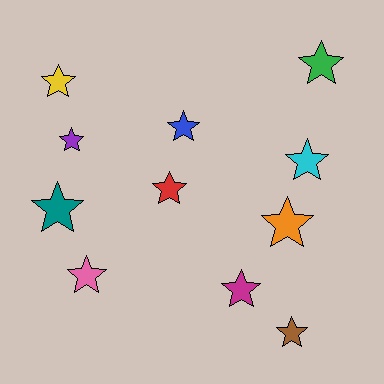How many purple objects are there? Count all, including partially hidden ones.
There is 1 purple object.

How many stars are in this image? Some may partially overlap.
There are 11 stars.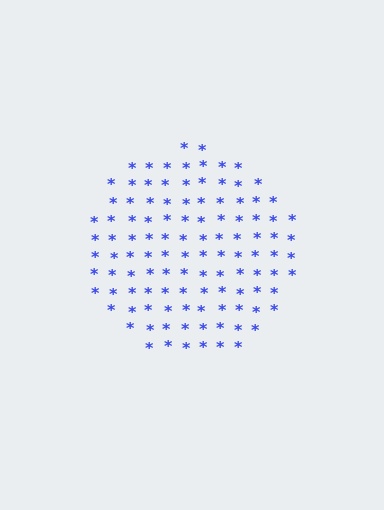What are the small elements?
The small elements are asterisks.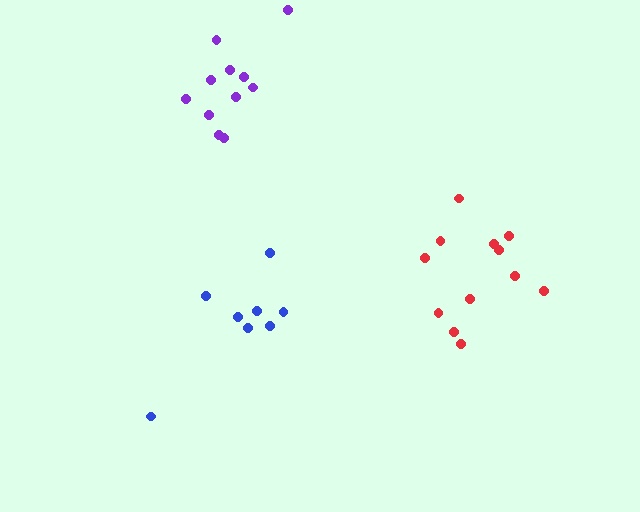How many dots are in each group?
Group 1: 11 dots, Group 2: 8 dots, Group 3: 12 dots (31 total).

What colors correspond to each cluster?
The clusters are colored: purple, blue, red.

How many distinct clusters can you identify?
There are 3 distinct clusters.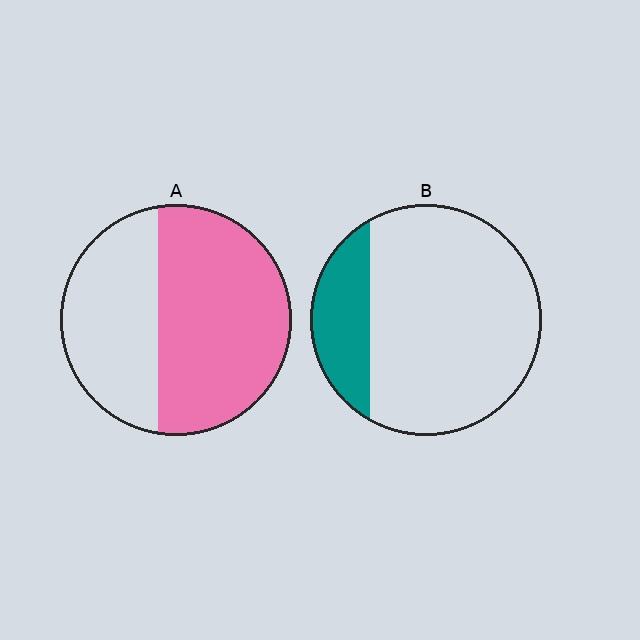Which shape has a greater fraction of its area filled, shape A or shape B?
Shape A.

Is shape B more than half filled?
No.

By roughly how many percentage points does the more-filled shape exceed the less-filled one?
By roughly 40 percentage points (A over B).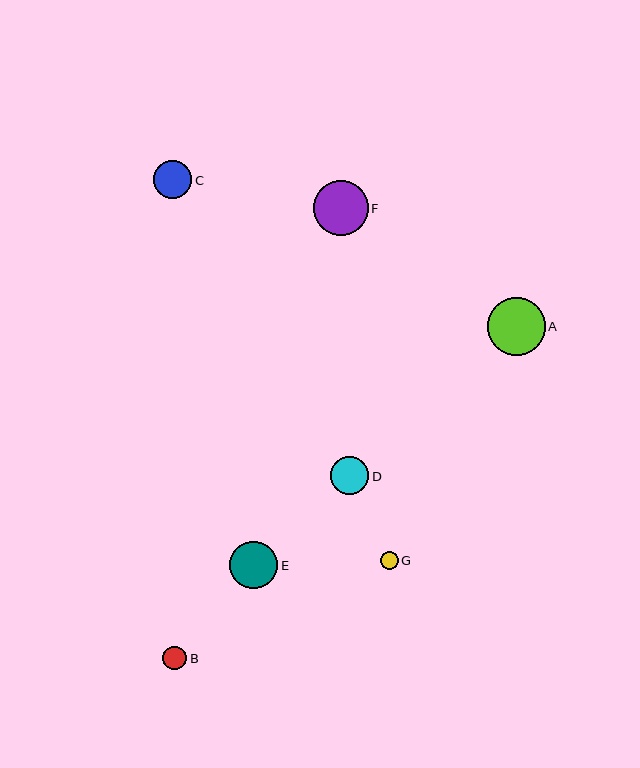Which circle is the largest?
Circle A is the largest with a size of approximately 58 pixels.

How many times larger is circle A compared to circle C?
Circle A is approximately 1.5 times the size of circle C.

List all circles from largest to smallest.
From largest to smallest: A, F, E, D, C, B, G.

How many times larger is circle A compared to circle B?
Circle A is approximately 2.4 times the size of circle B.